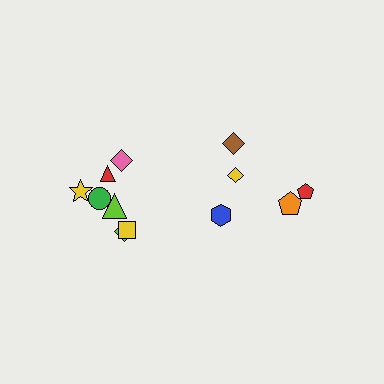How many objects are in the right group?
There are 5 objects.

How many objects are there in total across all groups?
There are 12 objects.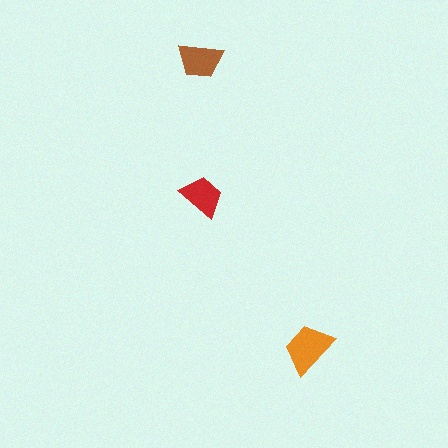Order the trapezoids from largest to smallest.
the orange one, the brown one, the red one.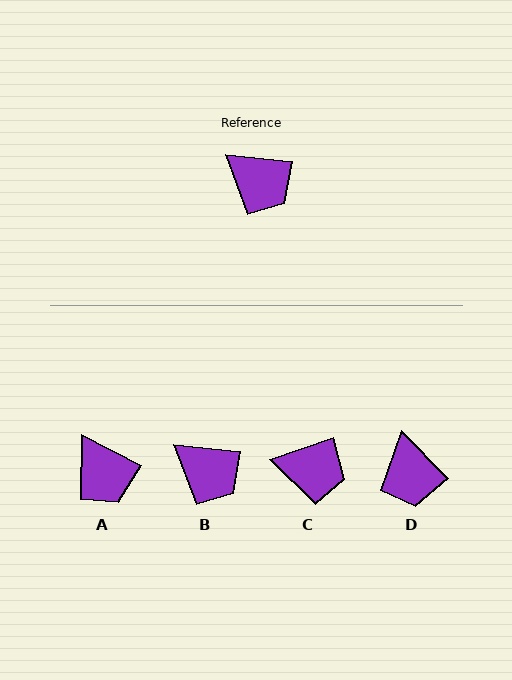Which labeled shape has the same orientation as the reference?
B.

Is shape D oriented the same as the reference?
No, it is off by about 41 degrees.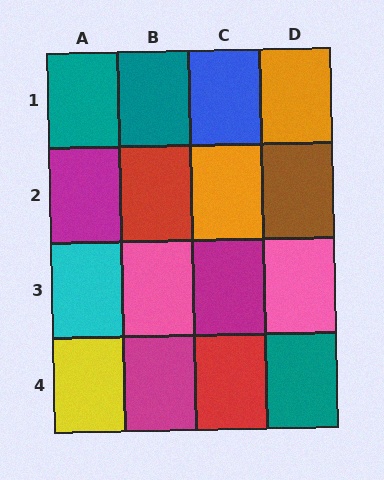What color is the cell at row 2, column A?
Magenta.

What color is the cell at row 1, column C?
Blue.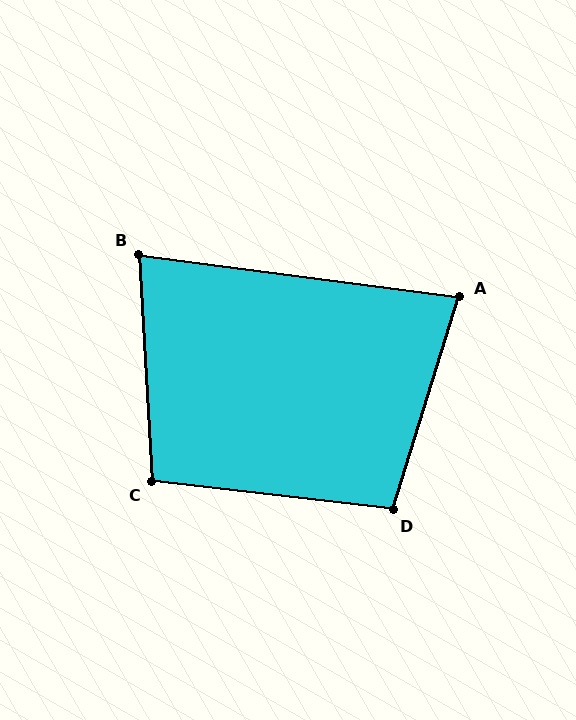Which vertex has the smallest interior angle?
B, at approximately 79 degrees.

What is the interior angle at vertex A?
Approximately 80 degrees (acute).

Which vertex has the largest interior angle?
D, at approximately 101 degrees.